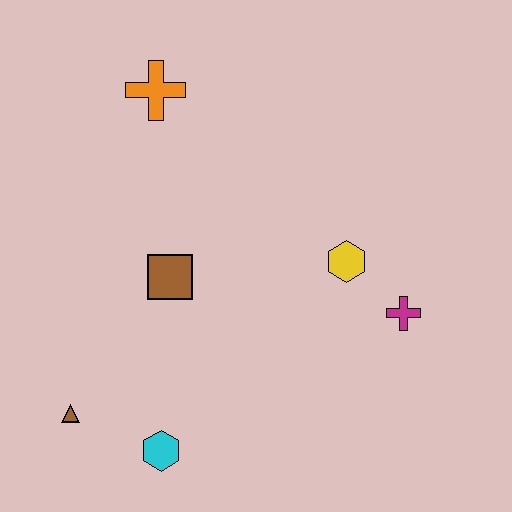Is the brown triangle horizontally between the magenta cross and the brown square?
No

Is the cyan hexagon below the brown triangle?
Yes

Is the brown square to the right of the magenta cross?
No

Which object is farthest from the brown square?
The magenta cross is farthest from the brown square.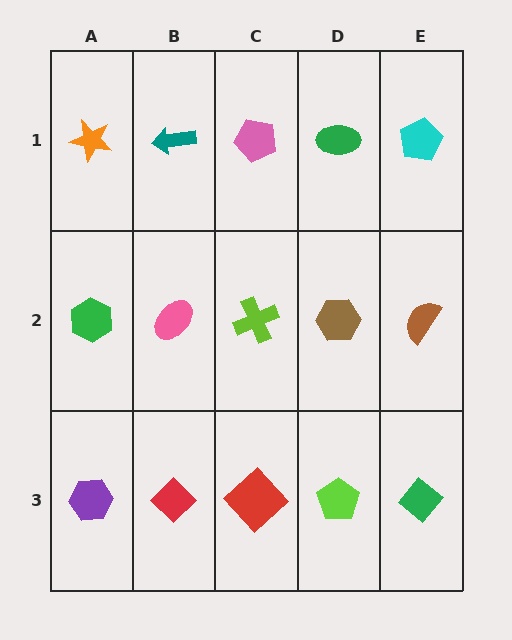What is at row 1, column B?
A teal arrow.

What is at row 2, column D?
A brown hexagon.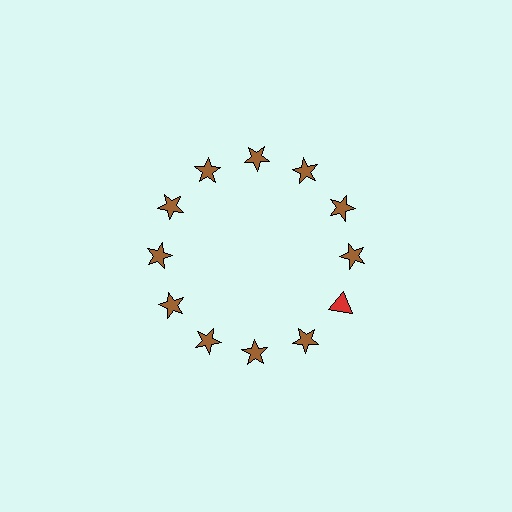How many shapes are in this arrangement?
There are 12 shapes arranged in a ring pattern.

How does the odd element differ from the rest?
It differs in both color (red instead of brown) and shape (triangle instead of star).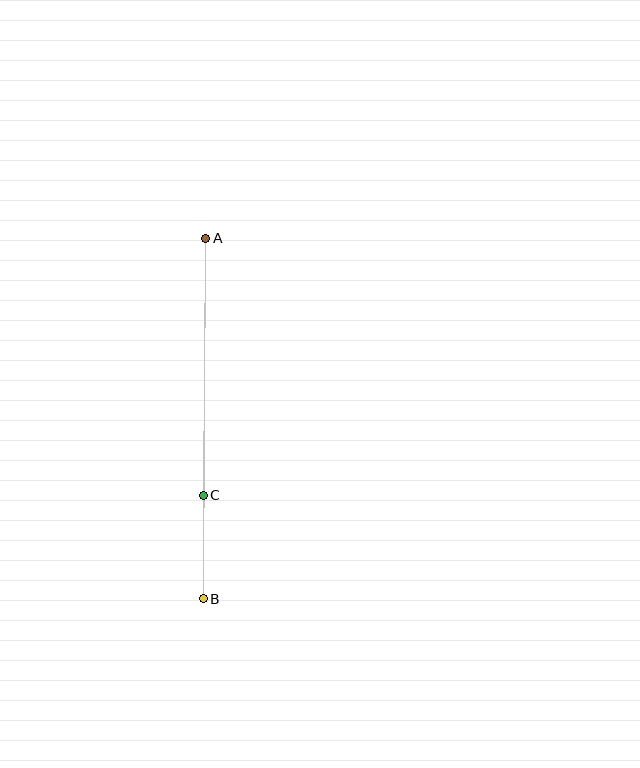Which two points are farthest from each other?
Points A and B are farthest from each other.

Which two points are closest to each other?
Points B and C are closest to each other.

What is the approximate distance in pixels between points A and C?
The distance between A and C is approximately 257 pixels.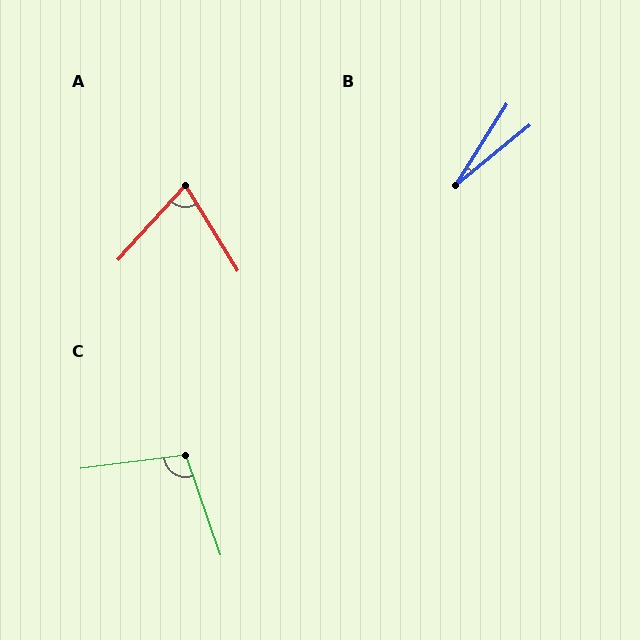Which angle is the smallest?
B, at approximately 19 degrees.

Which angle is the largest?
C, at approximately 102 degrees.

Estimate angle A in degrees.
Approximately 74 degrees.